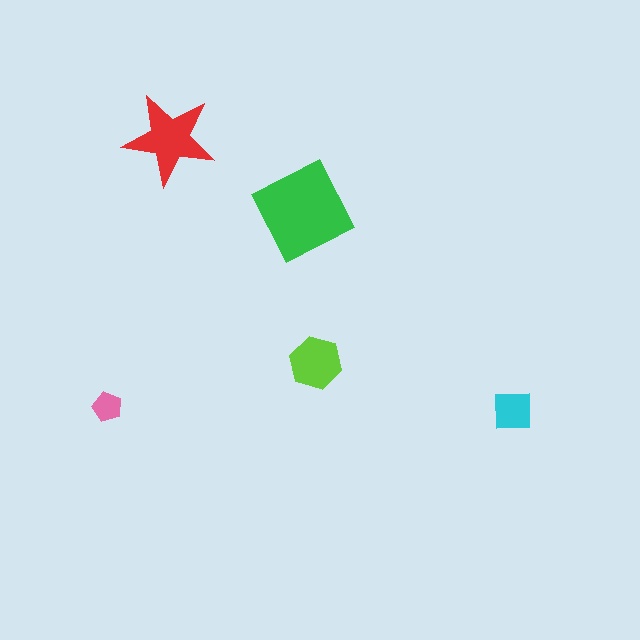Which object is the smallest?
The pink pentagon.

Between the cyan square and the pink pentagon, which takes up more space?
The cyan square.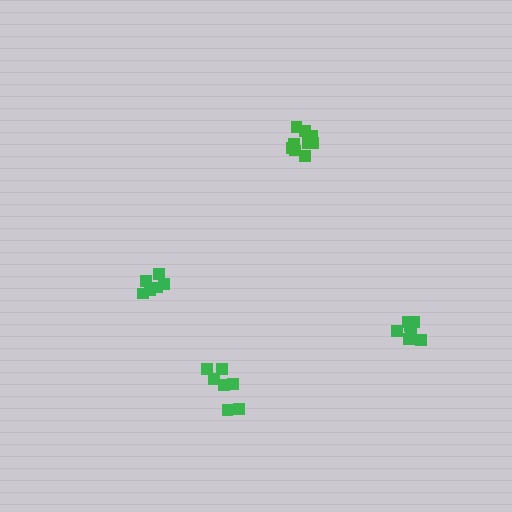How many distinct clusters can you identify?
There are 4 distinct clusters.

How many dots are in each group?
Group 1: 10 dots, Group 2: 7 dots, Group 3: 7 dots, Group 4: 6 dots (30 total).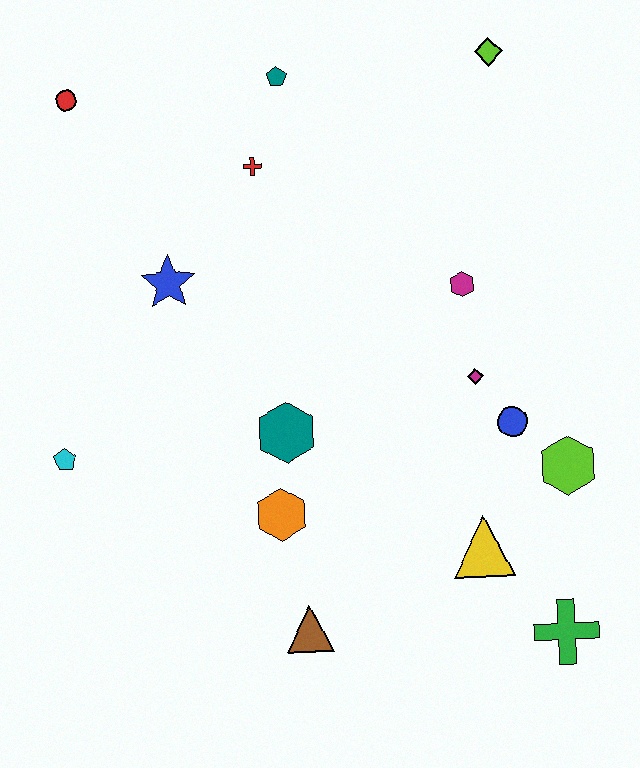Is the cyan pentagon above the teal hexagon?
No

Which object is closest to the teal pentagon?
The red cross is closest to the teal pentagon.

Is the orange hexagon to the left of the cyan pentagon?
No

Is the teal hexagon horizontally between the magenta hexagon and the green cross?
No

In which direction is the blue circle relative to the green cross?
The blue circle is above the green cross.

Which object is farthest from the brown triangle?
The lime diamond is farthest from the brown triangle.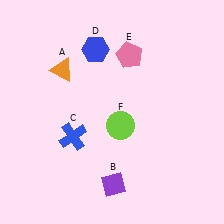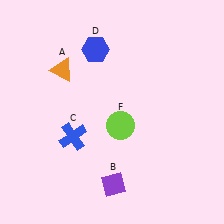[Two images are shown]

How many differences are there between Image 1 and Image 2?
There is 1 difference between the two images.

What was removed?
The pink pentagon (E) was removed in Image 2.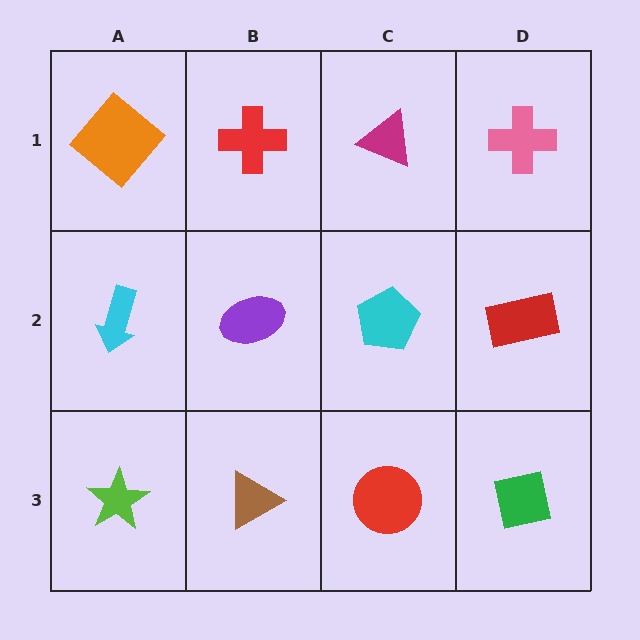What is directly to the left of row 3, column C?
A brown triangle.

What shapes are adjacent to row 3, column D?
A red rectangle (row 2, column D), a red circle (row 3, column C).